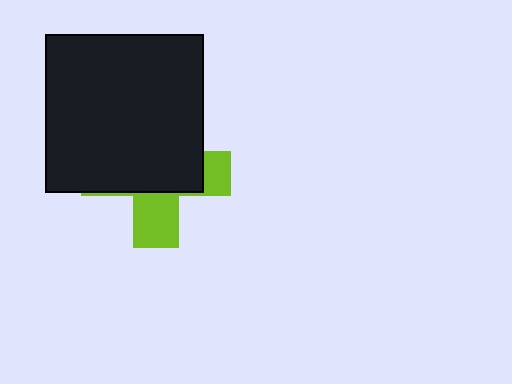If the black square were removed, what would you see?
You would see the complete lime cross.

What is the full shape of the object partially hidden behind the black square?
The partially hidden object is a lime cross.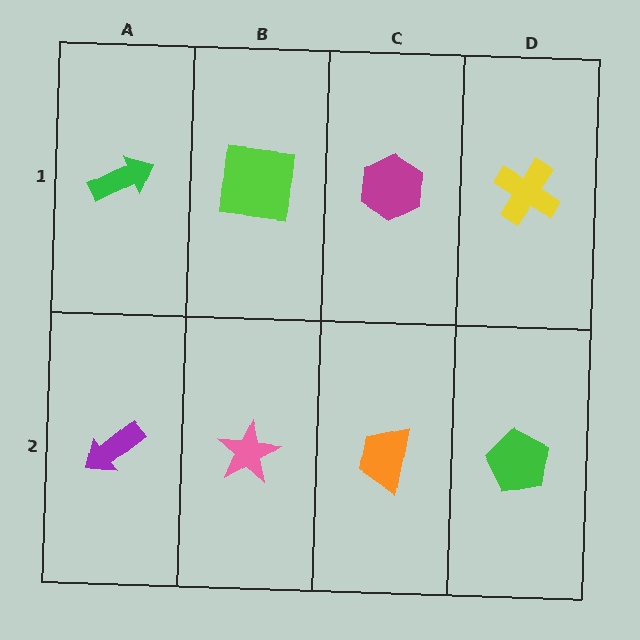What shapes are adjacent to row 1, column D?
A green pentagon (row 2, column D), a magenta hexagon (row 1, column C).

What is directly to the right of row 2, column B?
An orange trapezoid.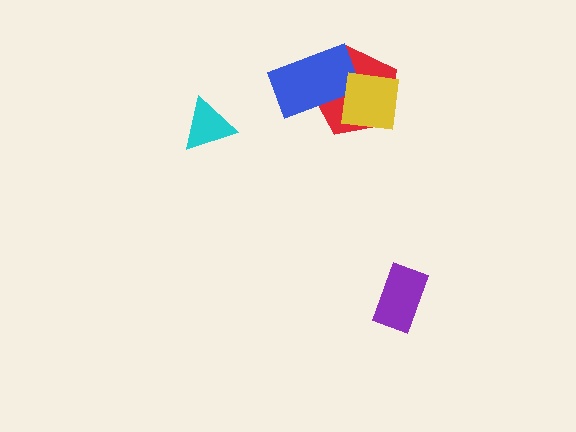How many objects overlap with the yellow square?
2 objects overlap with the yellow square.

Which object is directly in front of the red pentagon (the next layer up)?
The blue rectangle is directly in front of the red pentagon.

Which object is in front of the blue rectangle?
The yellow square is in front of the blue rectangle.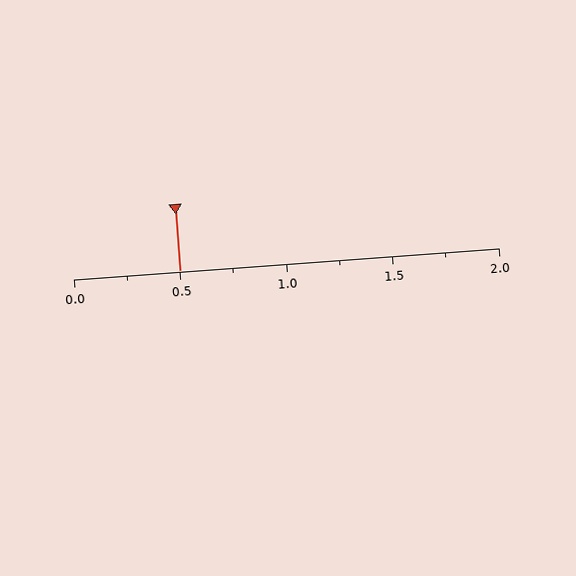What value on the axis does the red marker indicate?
The marker indicates approximately 0.5.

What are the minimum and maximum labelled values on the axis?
The axis runs from 0.0 to 2.0.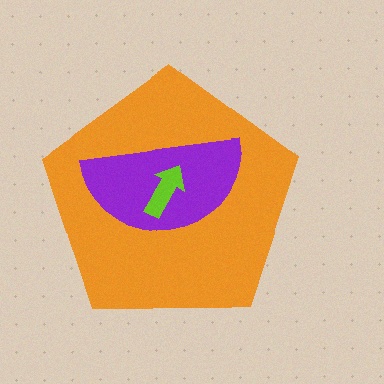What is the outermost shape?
The orange pentagon.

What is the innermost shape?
The lime arrow.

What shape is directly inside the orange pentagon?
The purple semicircle.